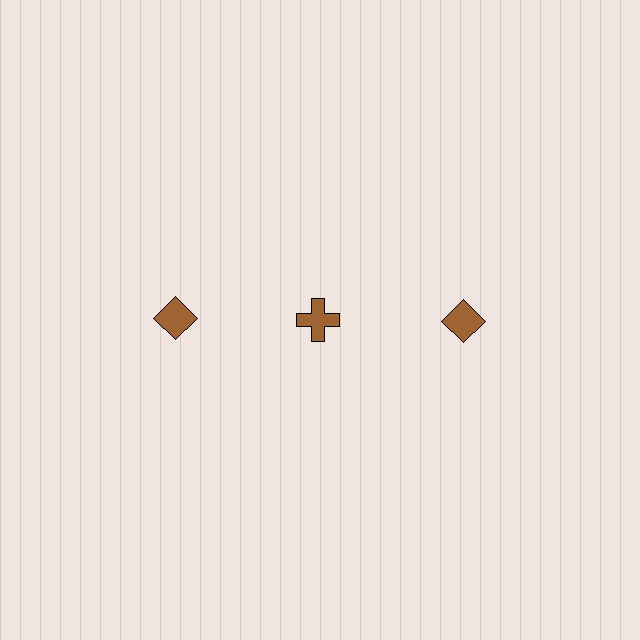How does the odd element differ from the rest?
It has a different shape: cross instead of diamond.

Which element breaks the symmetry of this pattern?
The brown cross in the top row, second from left column breaks the symmetry. All other shapes are brown diamonds.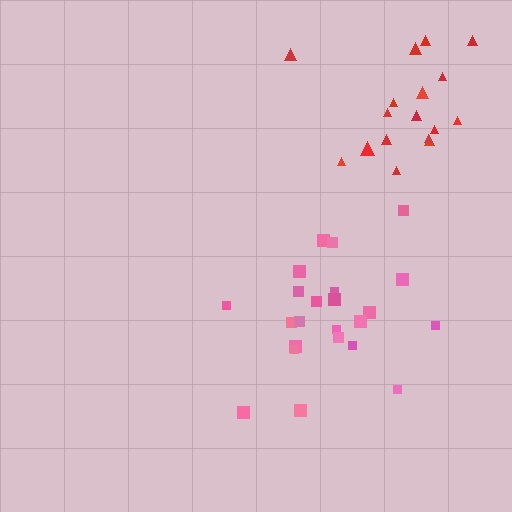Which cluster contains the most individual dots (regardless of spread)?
Pink (24).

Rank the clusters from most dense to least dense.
pink, red.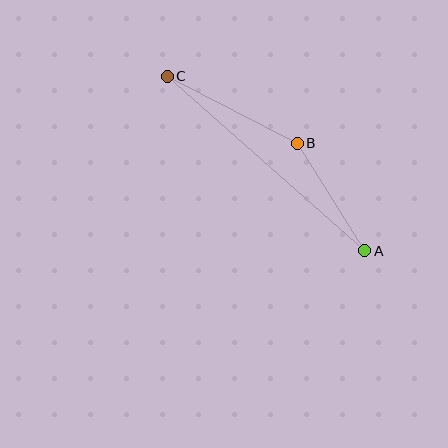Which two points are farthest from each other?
Points A and C are farthest from each other.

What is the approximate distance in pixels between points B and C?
The distance between B and C is approximately 146 pixels.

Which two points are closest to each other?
Points A and B are closest to each other.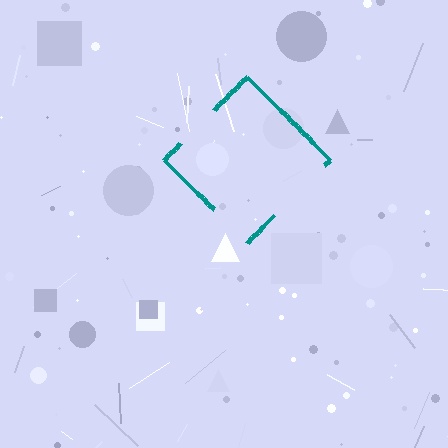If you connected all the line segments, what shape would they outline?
They would outline a diamond.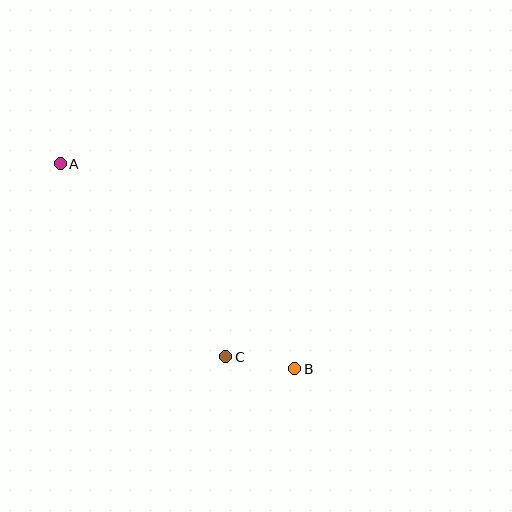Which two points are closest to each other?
Points B and C are closest to each other.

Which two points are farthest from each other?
Points A and B are farthest from each other.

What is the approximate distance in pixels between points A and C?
The distance between A and C is approximately 254 pixels.